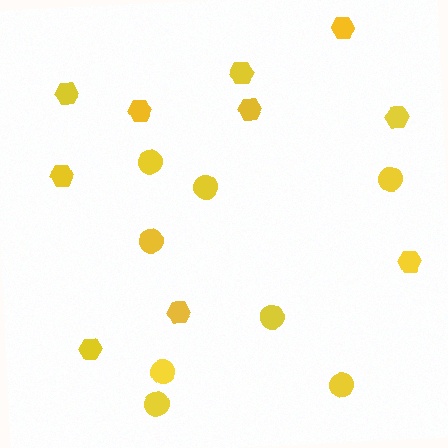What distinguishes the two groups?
There are 2 groups: one group of circles (8) and one group of hexagons (10).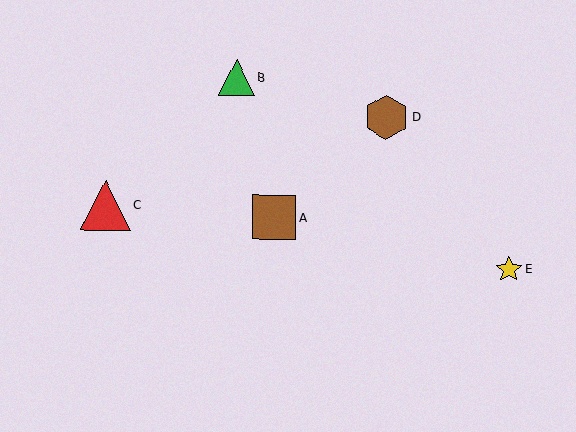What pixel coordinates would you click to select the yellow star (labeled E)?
Click at (509, 269) to select the yellow star E.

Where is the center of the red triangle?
The center of the red triangle is at (105, 205).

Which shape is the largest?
The red triangle (labeled C) is the largest.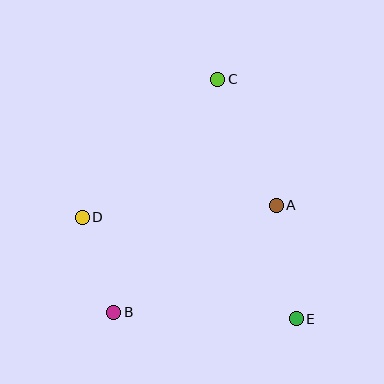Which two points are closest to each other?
Points B and D are closest to each other.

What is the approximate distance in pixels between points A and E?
The distance between A and E is approximately 115 pixels.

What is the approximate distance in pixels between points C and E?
The distance between C and E is approximately 252 pixels.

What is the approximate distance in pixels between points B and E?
The distance between B and E is approximately 183 pixels.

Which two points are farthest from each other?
Points B and C are farthest from each other.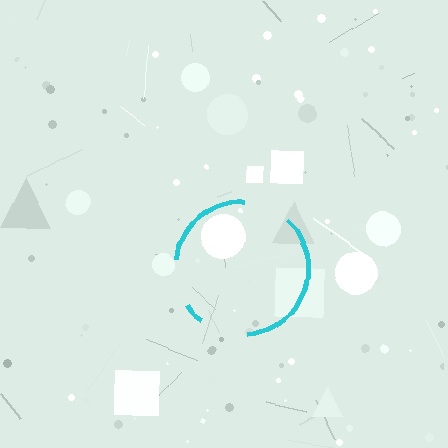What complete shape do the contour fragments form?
The contour fragments form a circle.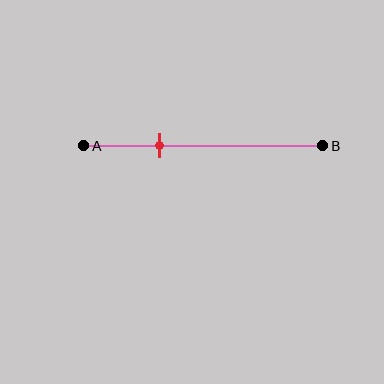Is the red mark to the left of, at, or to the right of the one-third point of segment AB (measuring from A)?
The red mark is approximately at the one-third point of segment AB.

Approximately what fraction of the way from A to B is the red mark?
The red mark is approximately 30% of the way from A to B.